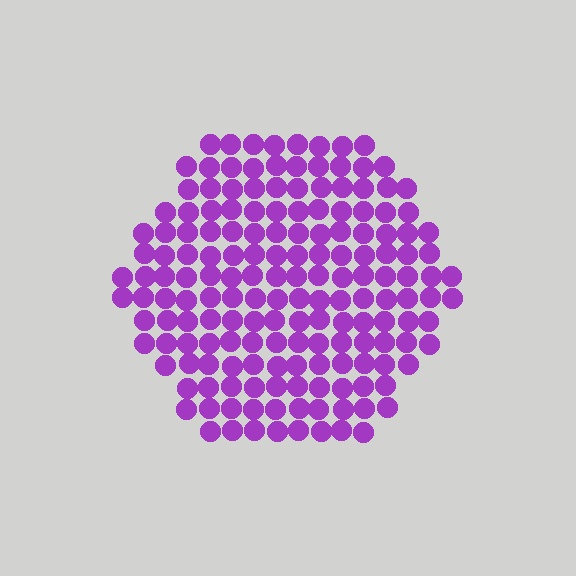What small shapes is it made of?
It is made of small circles.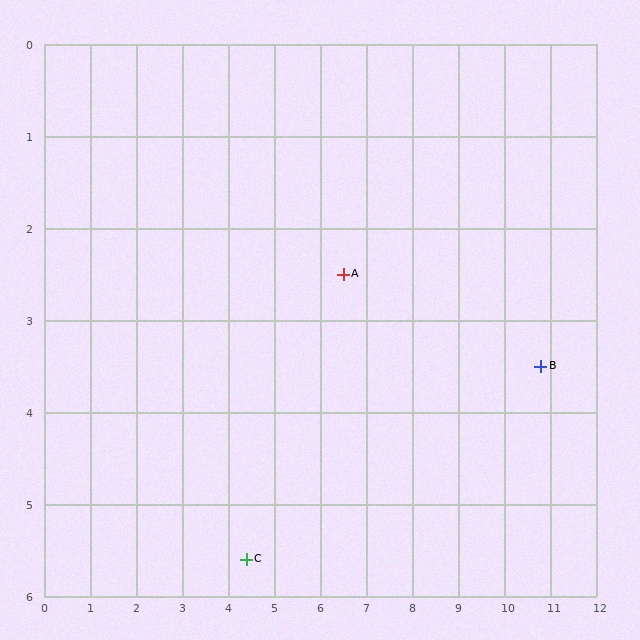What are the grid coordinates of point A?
Point A is at approximately (6.5, 2.5).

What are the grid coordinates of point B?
Point B is at approximately (10.8, 3.5).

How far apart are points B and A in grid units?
Points B and A are about 4.4 grid units apart.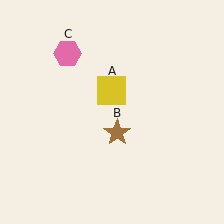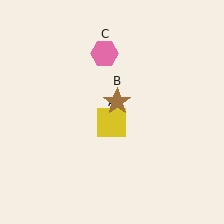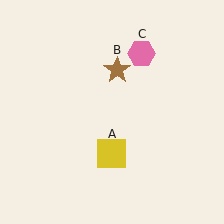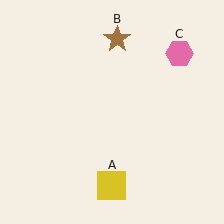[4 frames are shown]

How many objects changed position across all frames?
3 objects changed position: yellow square (object A), brown star (object B), pink hexagon (object C).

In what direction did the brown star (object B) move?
The brown star (object B) moved up.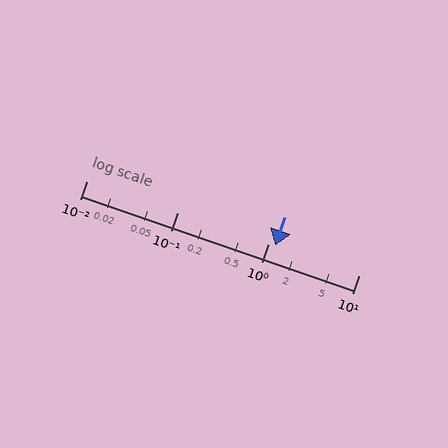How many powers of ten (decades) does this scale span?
The scale spans 3 decades, from 0.01 to 10.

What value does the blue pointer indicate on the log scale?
The pointer indicates approximately 1.2.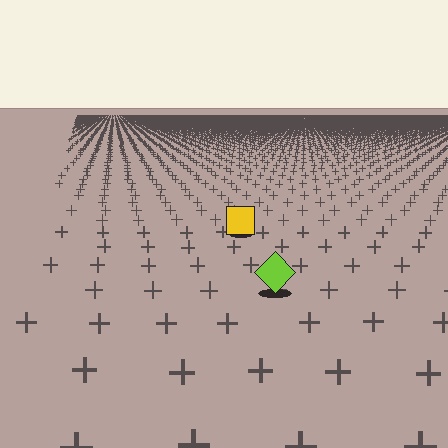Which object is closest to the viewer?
The lime diamond is closest. The texture marks near it are larger and more spread out.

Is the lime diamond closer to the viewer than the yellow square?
Yes. The lime diamond is closer — you can tell from the texture gradient: the ground texture is coarser near it.